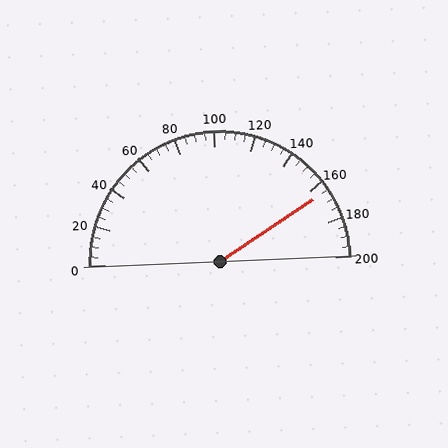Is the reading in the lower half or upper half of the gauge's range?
The reading is in the upper half of the range (0 to 200).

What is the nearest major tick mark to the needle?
The nearest major tick mark is 160.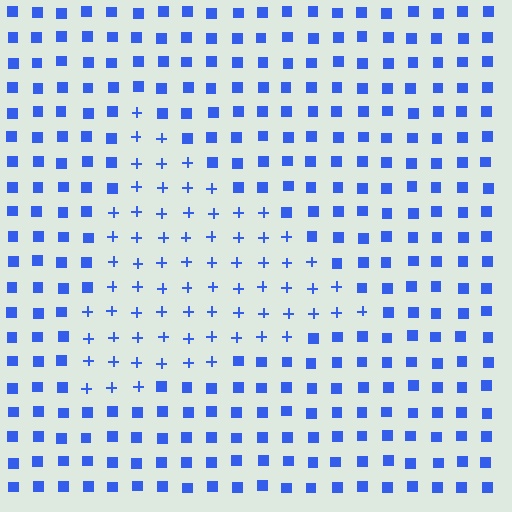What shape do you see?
I see a triangle.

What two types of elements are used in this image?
The image uses plus signs inside the triangle region and squares outside it.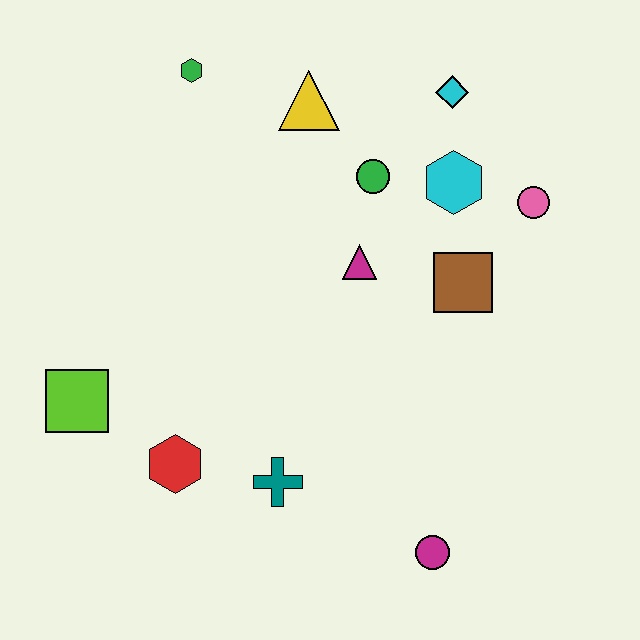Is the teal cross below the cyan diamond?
Yes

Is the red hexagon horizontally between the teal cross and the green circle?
No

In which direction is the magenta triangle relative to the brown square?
The magenta triangle is to the left of the brown square.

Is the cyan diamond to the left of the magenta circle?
No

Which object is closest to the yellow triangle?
The green circle is closest to the yellow triangle.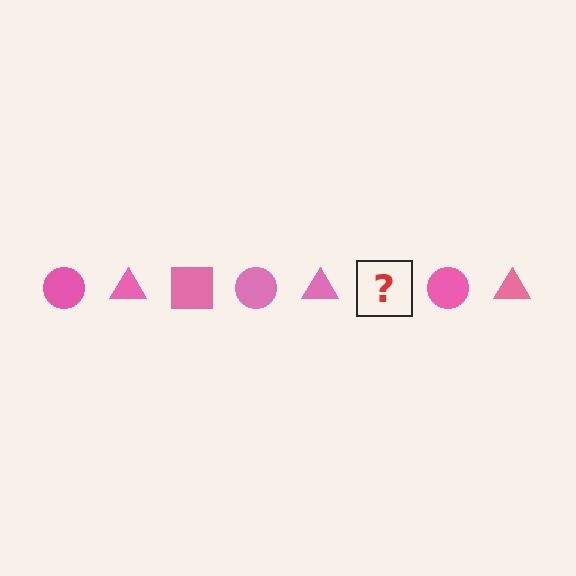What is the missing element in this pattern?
The missing element is a pink square.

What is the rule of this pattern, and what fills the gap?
The rule is that the pattern cycles through circle, triangle, square shapes in pink. The gap should be filled with a pink square.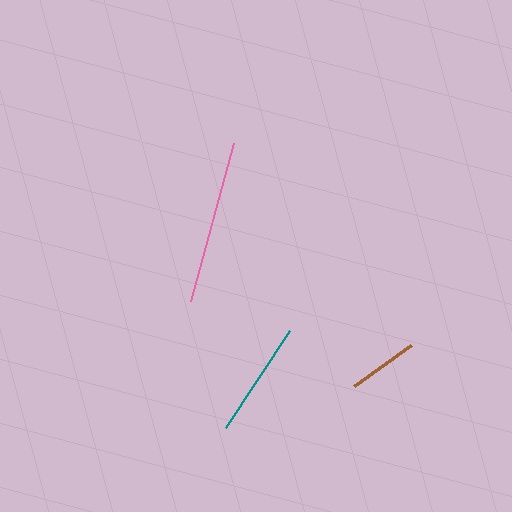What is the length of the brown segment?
The brown segment is approximately 70 pixels long.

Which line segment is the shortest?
The brown line is the shortest at approximately 70 pixels.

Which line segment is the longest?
The pink line is the longest at approximately 164 pixels.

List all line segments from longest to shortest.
From longest to shortest: pink, teal, brown.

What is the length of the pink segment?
The pink segment is approximately 164 pixels long.